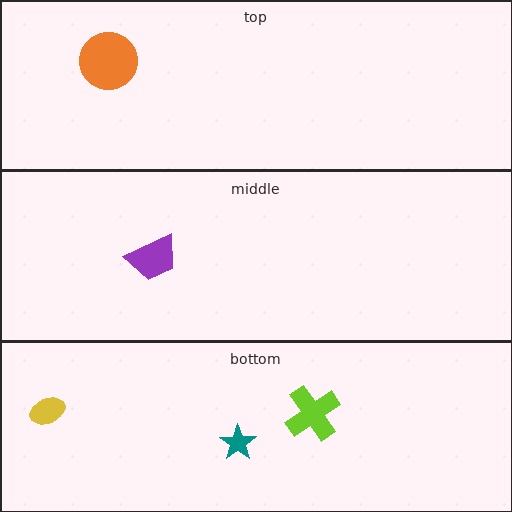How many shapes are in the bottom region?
3.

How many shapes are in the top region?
1.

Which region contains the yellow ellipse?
The bottom region.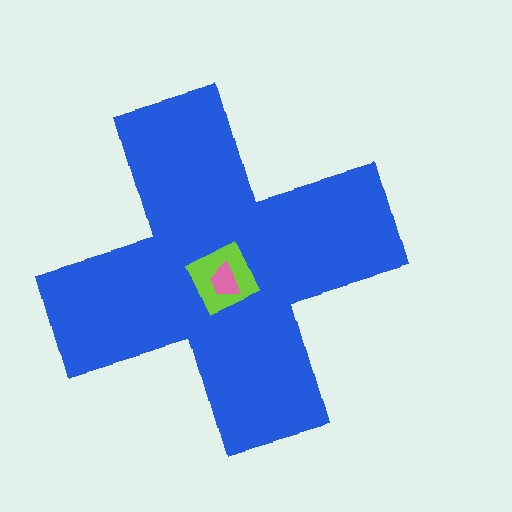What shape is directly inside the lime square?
The pink trapezoid.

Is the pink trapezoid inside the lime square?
Yes.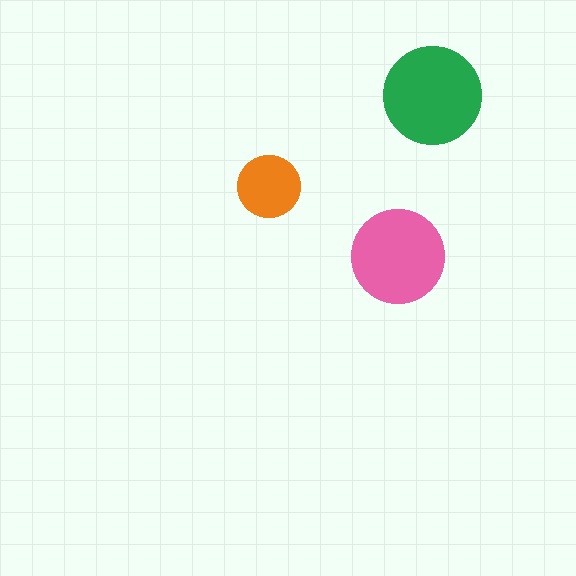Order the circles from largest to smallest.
the green one, the pink one, the orange one.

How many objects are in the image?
There are 3 objects in the image.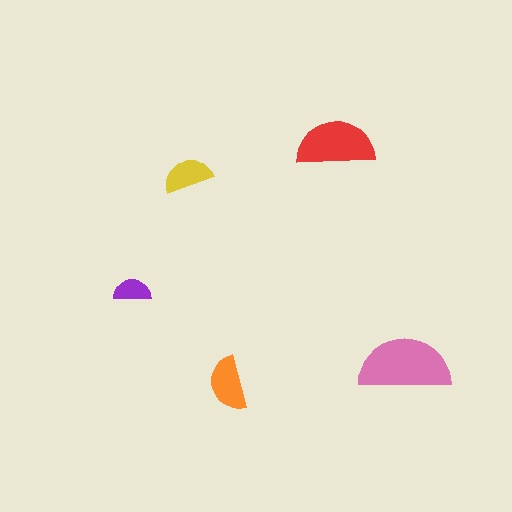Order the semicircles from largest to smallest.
the pink one, the red one, the orange one, the yellow one, the purple one.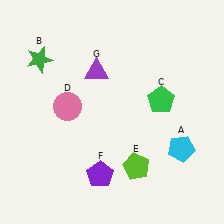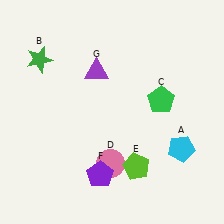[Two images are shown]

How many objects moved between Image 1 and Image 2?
1 object moved between the two images.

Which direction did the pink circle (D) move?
The pink circle (D) moved down.